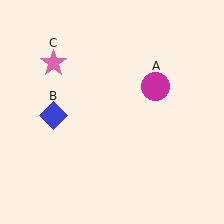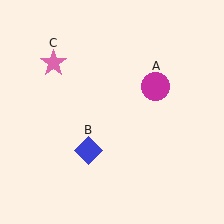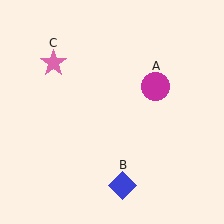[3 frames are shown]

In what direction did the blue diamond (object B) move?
The blue diamond (object B) moved down and to the right.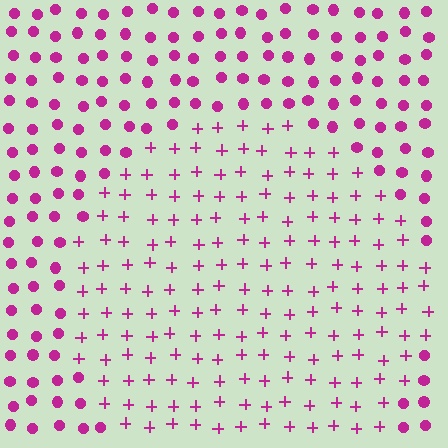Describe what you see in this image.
The image is filled with small magenta elements arranged in a uniform grid. A circle-shaped region contains plus signs, while the surrounding area contains circles. The boundary is defined purely by the change in element shape.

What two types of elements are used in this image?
The image uses plus signs inside the circle region and circles outside it.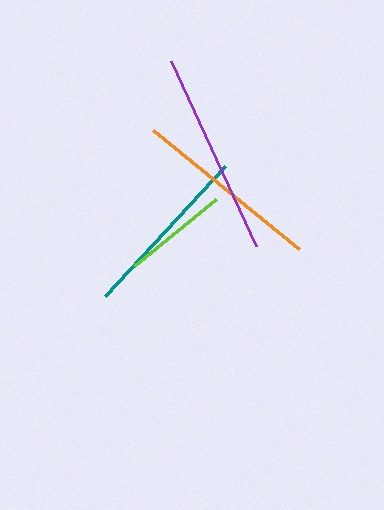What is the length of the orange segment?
The orange segment is approximately 189 pixels long.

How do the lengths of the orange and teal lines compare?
The orange and teal lines are approximately the same length.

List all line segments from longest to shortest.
From longest to shortest: purple, orange, teal, lime.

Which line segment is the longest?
The purple line is the longest at approximately 204 pixels.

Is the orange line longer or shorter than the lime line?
The orange line is longer than the lime line.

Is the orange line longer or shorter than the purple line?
The purple line is longer than the orange line.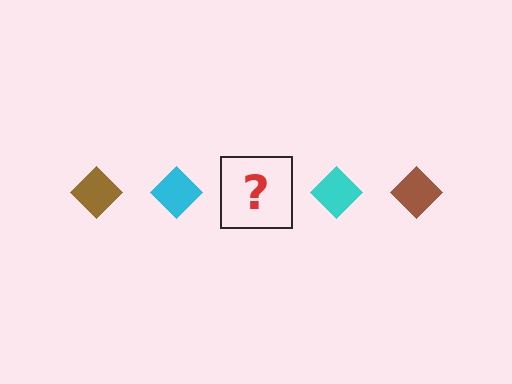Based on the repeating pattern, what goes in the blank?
The blank should be a brown diamond.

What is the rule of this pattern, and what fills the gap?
The rule is that the pattern cycles through brown, cyan diamonds. The gap should be filled with a brown diamond.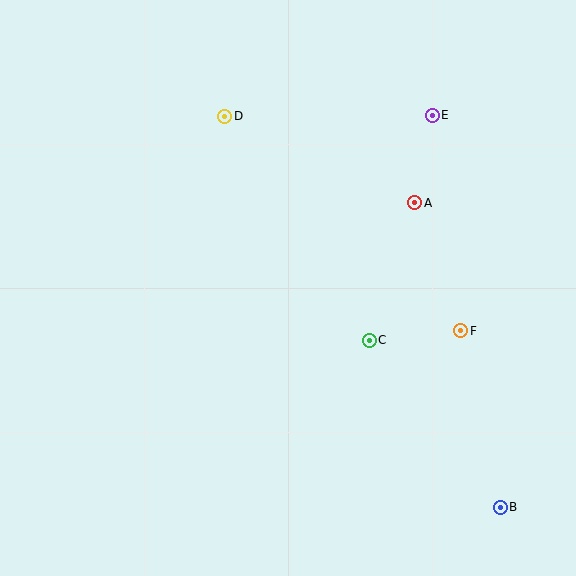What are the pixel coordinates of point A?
Point A is at (415, 203).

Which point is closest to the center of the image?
Point C at (369, 340) is closest to the center.